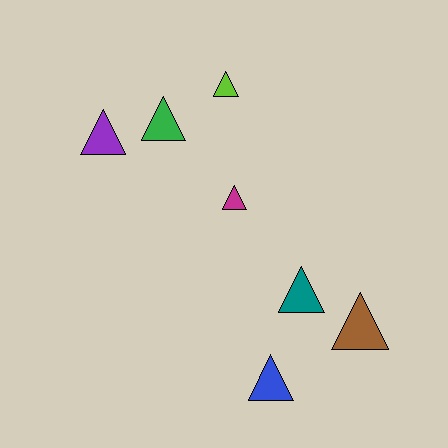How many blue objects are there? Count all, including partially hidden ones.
There is 1 blue object.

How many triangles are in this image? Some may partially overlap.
There are 7 triangles.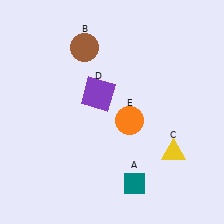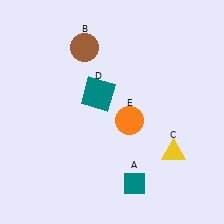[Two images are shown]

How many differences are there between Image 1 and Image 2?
There is 1 difference between the two images.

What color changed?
The square (D) changed from purple in Image 1 to teal in Image 2.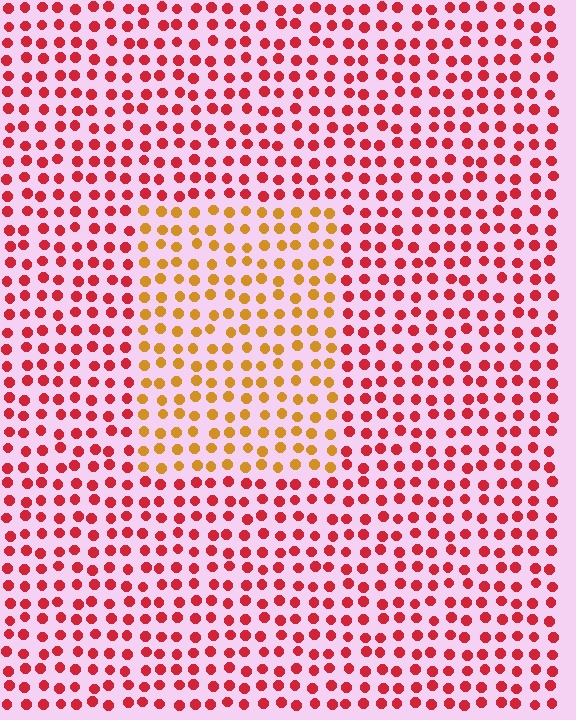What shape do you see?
I see a rectangle.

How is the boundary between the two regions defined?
The boundary is defined purely by a slight shift in hue (about 45 degrees). Spacing, size, and orientation are identical on both sides.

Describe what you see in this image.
The image is filled with small red elements in a uniform arrangement. A rectangle-shaped region is visible where the elements are tinted to a slightly different hue, forming a subtle color boundary.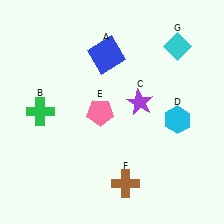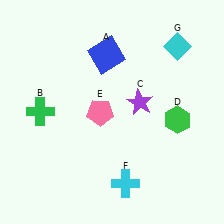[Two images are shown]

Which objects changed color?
D changed from cyan to green. F changed from brown to cyan.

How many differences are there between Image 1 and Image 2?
There are 2 differences between the two images.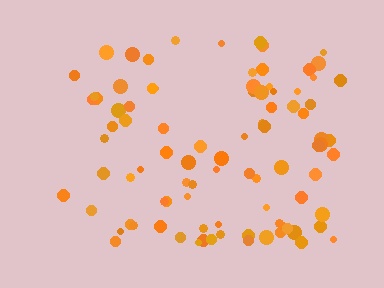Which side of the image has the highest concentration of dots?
The right.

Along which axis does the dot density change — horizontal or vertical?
Horizontal.